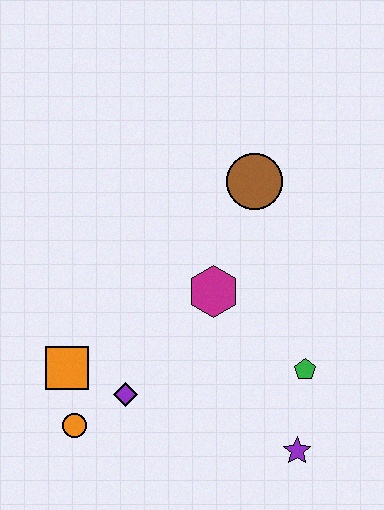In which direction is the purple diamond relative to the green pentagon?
The purple diamond is to the left of the green pentagon.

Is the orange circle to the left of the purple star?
Yes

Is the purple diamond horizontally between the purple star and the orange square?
Yes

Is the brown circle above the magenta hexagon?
Yes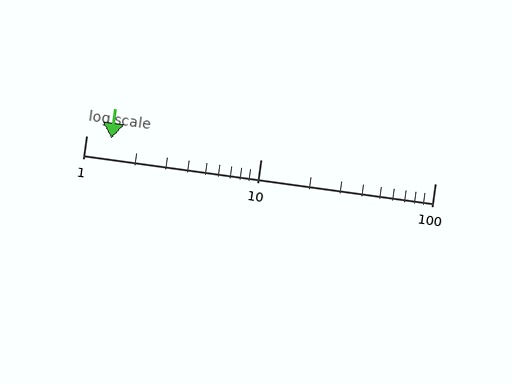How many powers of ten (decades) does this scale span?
The scale spans 2 decades, from 1 to 100.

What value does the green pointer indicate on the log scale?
The pointer indicates approximately 1.4.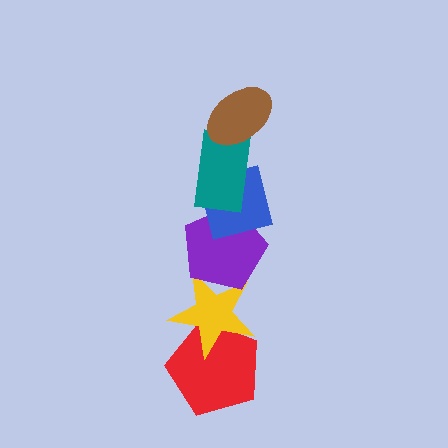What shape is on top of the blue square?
The teal rectangle is on top of the blue square.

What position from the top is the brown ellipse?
The brown ellipse is 1st from the top.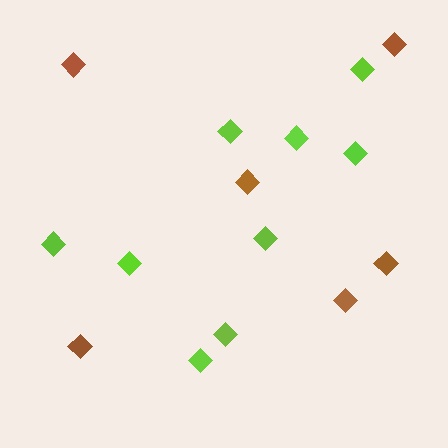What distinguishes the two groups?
There are 2 groups: one group of brown diamonds (6) and one group of lime diamonds (9).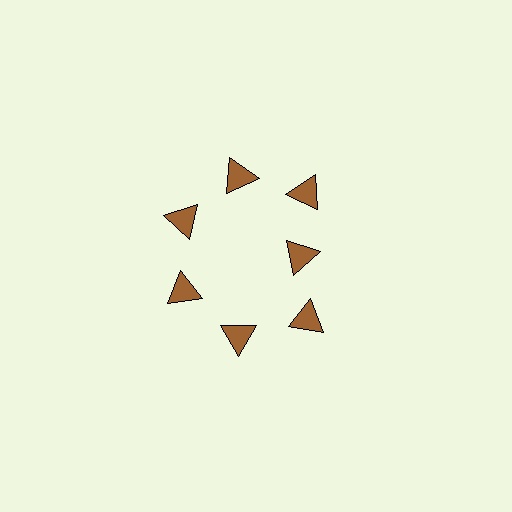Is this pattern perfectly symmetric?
No. The 7 brown triangles are arranged in a ring, but one element near the 3 o'clock position is pulled inward toward the center, breaking the 7-fold rotational symmetry.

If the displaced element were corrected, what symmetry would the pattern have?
It would have 7-fold rotational symmetry — the pattern would map onto itself every 51 degrees.